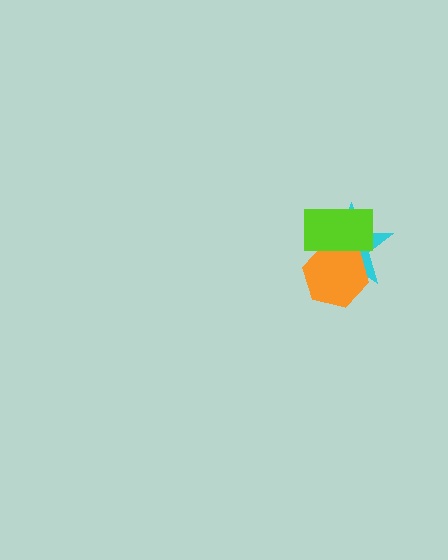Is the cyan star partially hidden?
Yes, it is partially covered by another shape.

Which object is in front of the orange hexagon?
The lime rectangle is in front of the orange hexagon.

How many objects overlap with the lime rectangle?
2 objects overlap with the lime rectangle.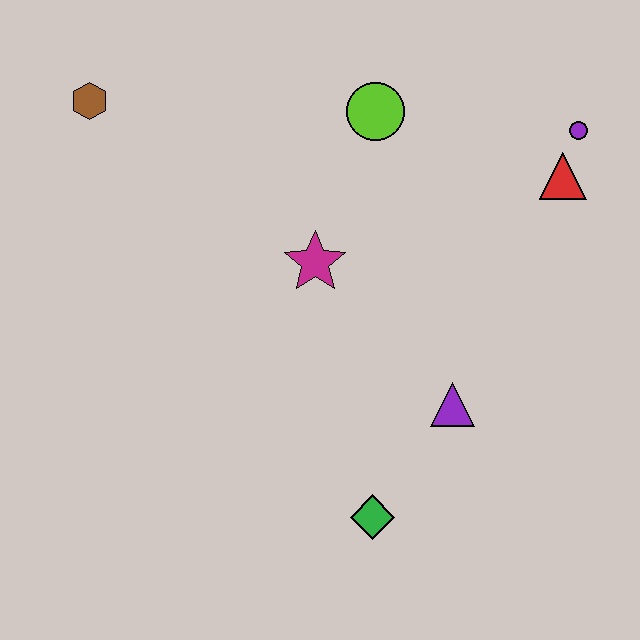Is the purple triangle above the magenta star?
No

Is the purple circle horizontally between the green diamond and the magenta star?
No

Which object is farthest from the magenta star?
The purple circle is farthest from the magenta star.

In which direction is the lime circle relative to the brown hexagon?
The lime circle is to the right of the brown hexagon.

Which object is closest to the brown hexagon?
The magenta star is closest to the brown hexagon.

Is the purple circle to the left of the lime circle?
No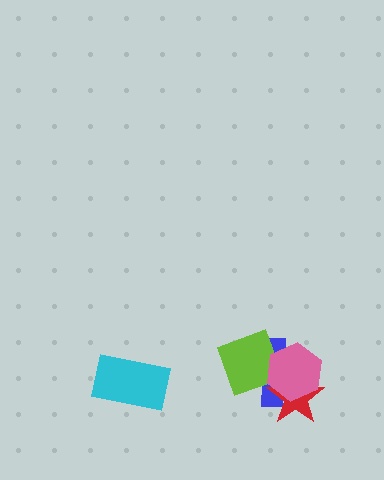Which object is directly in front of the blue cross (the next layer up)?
The red star is directly in front of the blue cross.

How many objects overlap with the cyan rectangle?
0 objects overlap with the cyan rectangle.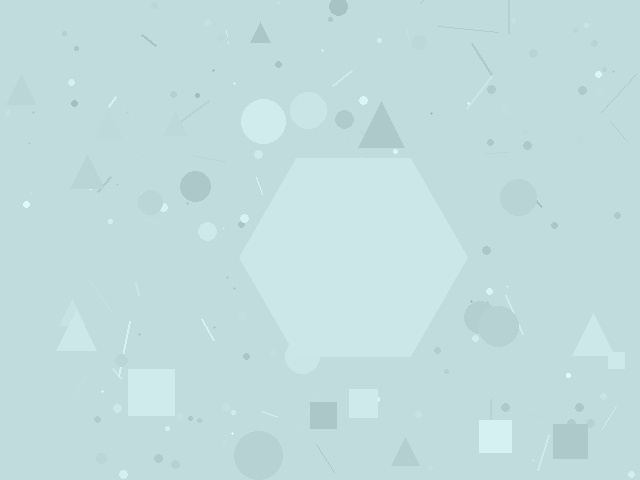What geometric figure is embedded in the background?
A hexagon is embedded in the background.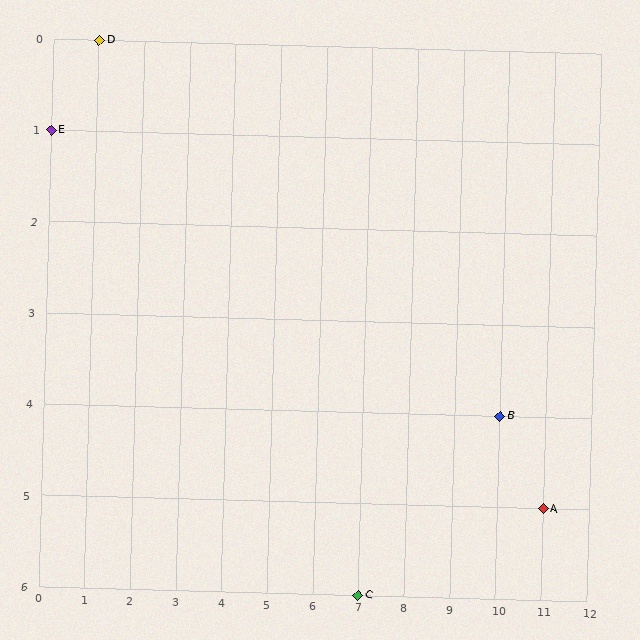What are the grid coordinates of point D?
Point D is at grid coordinates (1, 0).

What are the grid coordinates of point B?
Point B is at grid coordinates (10, 4).